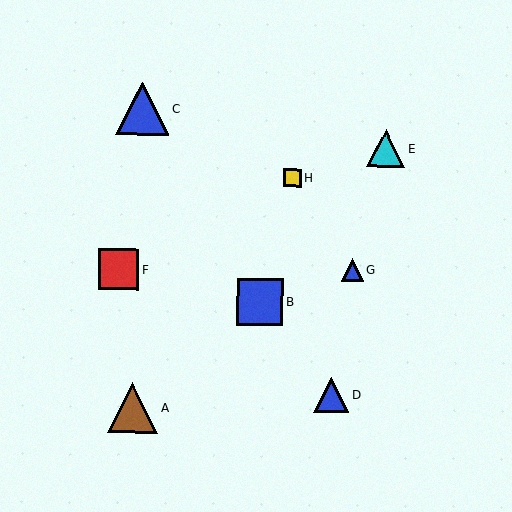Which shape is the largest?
The blue triangle (labeled C) is the largest.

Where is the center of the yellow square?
The center of the yellow square is at (292, 178).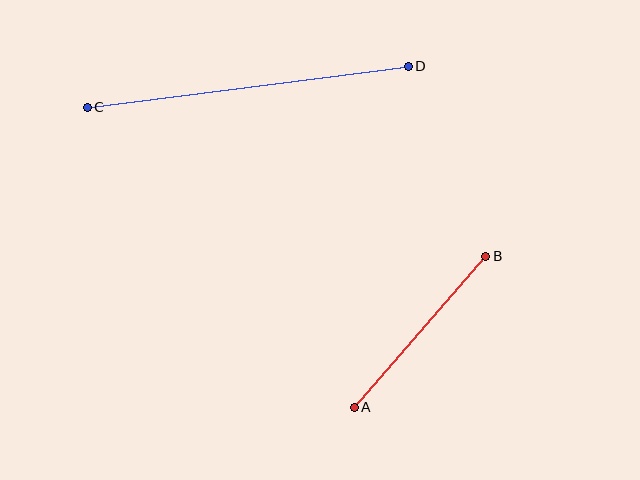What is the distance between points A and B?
The distance is approximately 200 pixels.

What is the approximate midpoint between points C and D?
The midpoint is at approximately (248, 87) pixels.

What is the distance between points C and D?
The distance is approximately 324 pixels.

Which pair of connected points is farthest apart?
Points C and D are farthest apart.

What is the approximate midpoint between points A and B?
The midpoint is at approximately (420, 332) pixels.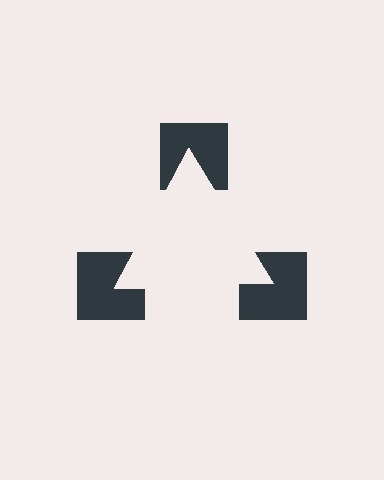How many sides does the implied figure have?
3 sides.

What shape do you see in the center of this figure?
An illusory triangle — its edges are inferred from the aligned wedge cuts in the notched squares, not physically drawn.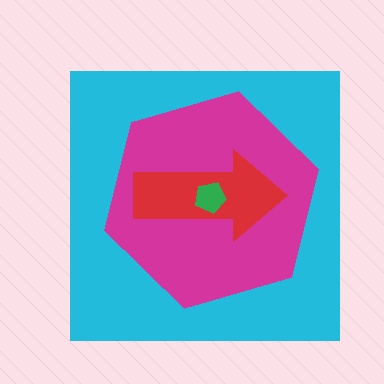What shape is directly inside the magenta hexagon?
The red arrow.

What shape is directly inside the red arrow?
The green pentagon.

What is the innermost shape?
The green pentagon.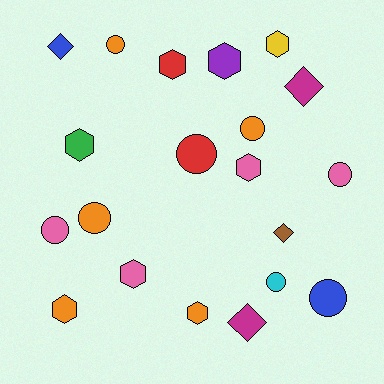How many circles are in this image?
There are 8 circles.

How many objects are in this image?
There are 20 objects.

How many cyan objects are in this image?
There is 1 cyan object.